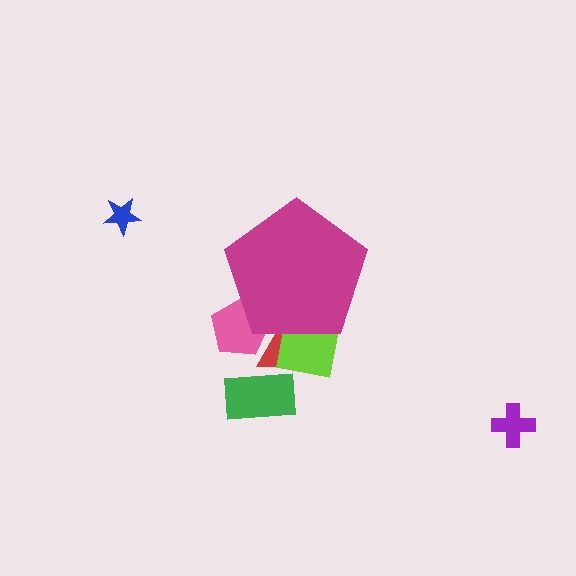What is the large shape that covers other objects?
A magenta pentagon.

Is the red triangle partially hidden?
Yes, the red triangle is partially hidden behind the magenta pentagon.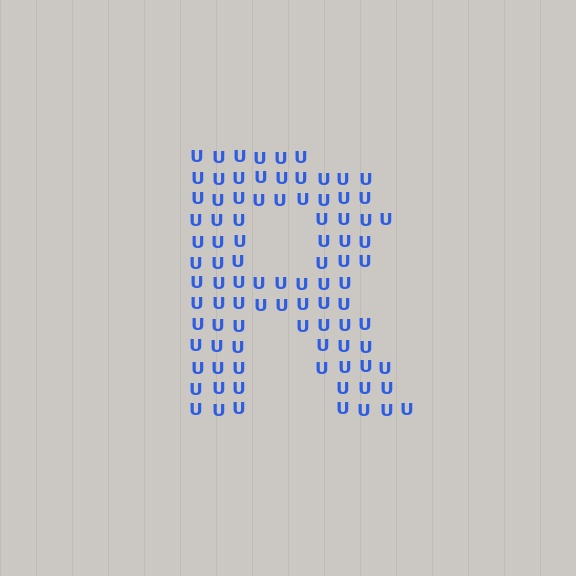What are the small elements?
The small elements are letter U's.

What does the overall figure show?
The overall figure shows the letter R.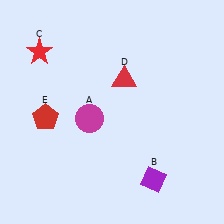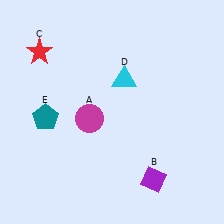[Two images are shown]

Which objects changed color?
D changed from red to cyan. E changed from red to teal.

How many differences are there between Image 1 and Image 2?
There are 2 differences between the two images.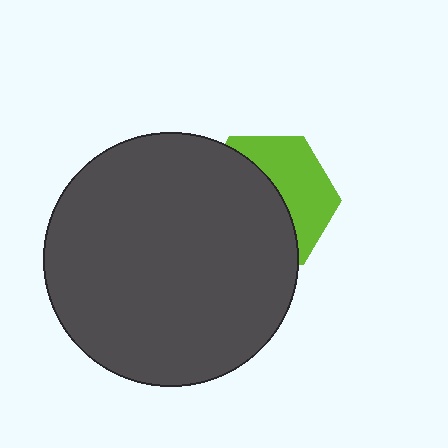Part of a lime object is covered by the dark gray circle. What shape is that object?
It is a hexagon.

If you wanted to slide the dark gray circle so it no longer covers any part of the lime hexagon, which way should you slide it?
Slide it left — that is the most direct way to separate the two shapes.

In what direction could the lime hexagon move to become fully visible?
The lime hexagon could move right. That would shift it out from behind the dark gray circle entirely.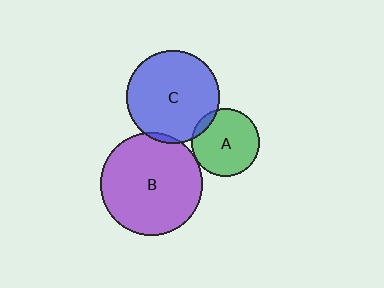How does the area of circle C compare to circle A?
Approximately 1.9 times.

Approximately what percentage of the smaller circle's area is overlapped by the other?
Approximately 5%.